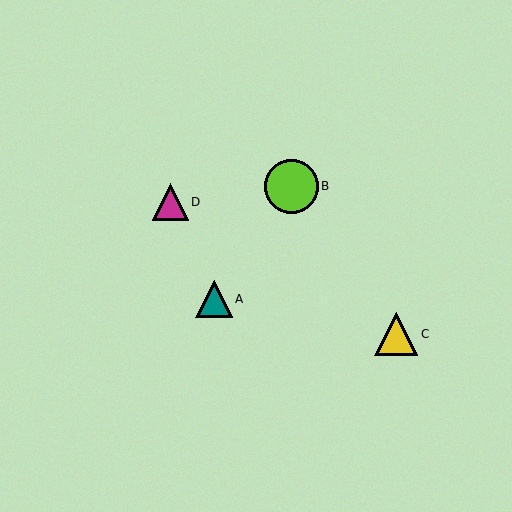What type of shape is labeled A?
Shape A is a teal triangle.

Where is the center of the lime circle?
The center of the lime circle is at (291, 186).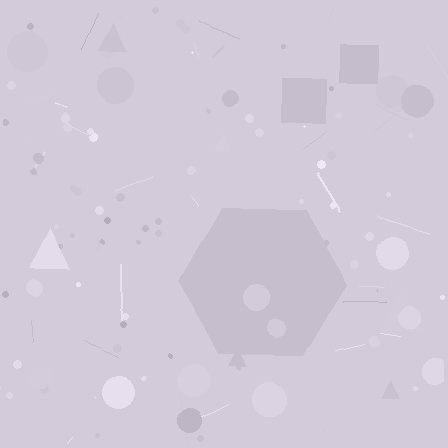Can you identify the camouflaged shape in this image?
The camouflaged shape is a hexagon.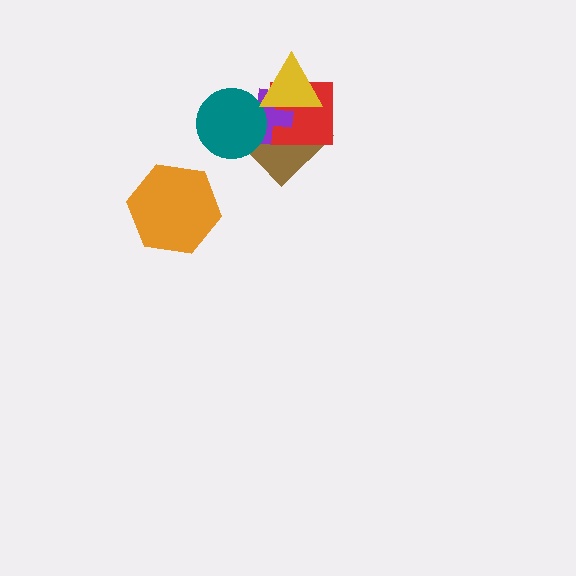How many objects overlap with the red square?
3 objects overlap with the red square.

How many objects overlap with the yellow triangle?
3 objects overlap with the yellow triangle.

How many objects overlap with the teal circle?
2 objects overlap with the teal circle.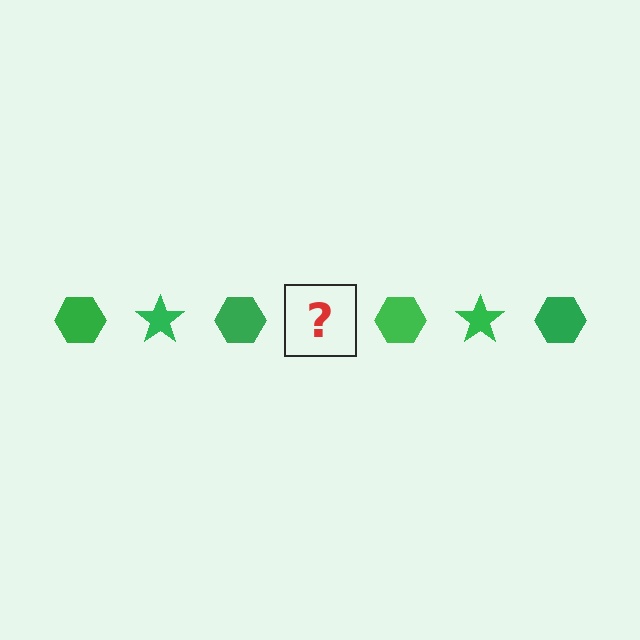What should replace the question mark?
The question mark should be replaced with a green star.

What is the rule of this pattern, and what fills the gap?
The rule is that the pattern cycles through hexagon, star shapes in green. The gap should be filled with a green star.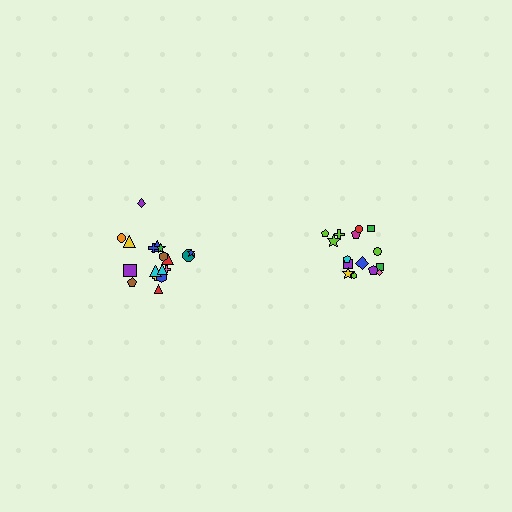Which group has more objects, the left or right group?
The left group.